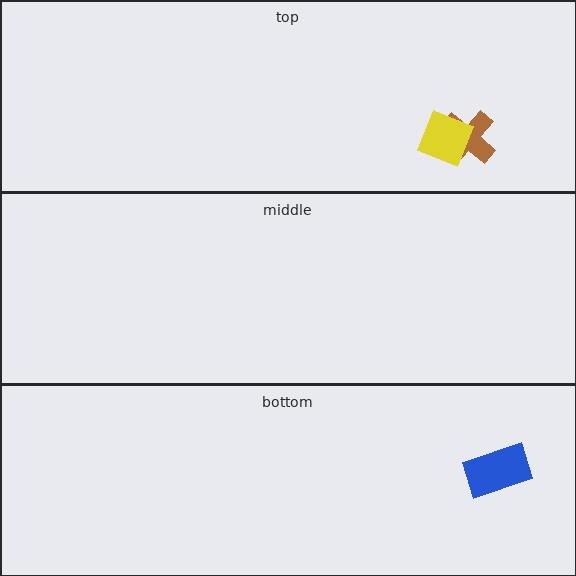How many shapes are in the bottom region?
1.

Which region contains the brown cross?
The top region.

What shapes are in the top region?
The brown cross, the yellow square.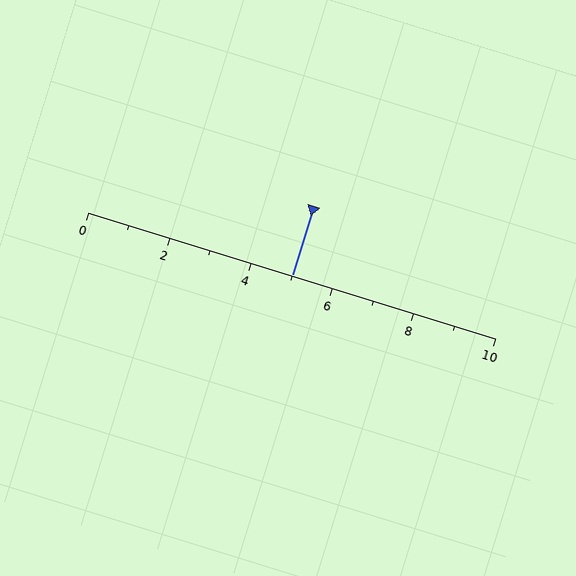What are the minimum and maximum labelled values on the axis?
The axis runs from 0 to 10.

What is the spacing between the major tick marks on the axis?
The major ticks are spaced 2 apart.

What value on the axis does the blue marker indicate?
The marker indicates approximately 5.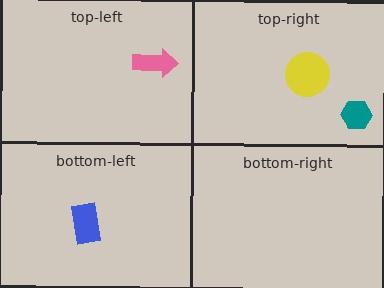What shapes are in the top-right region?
The yellow circle, the teal hexagon.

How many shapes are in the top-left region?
1.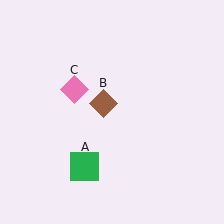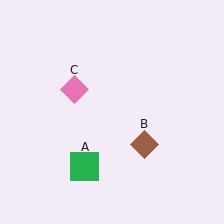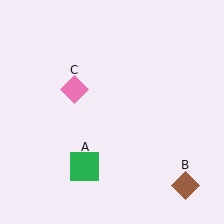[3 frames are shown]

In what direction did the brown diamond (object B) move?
The brown diamond (object B) moved down and to the right.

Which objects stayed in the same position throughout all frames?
Green square (object A) and pink diamond (object C) remained stationary.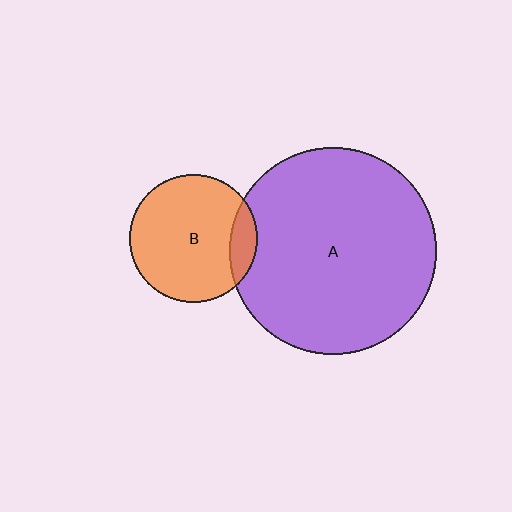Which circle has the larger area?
Circle A (purple).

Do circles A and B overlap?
Yes.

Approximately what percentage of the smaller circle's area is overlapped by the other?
Approximately 15%.